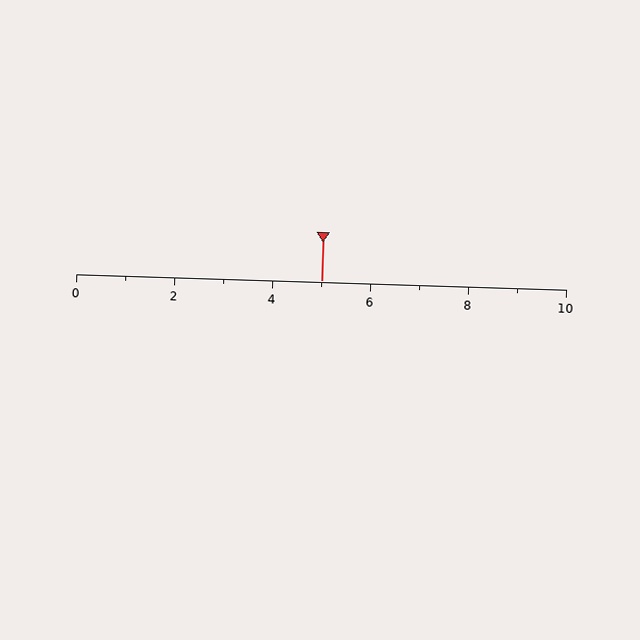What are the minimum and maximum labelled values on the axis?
The axis runs from 0 to 10.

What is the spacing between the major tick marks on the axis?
The major ticks are spaced 2 apart.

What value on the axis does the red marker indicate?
The marker indicates approximately 5.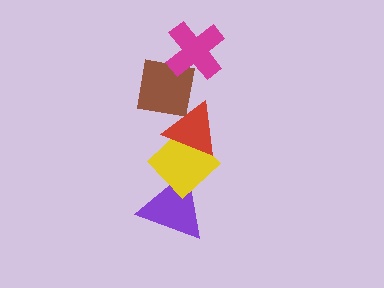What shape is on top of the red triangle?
The brown square is on top of the red triangle.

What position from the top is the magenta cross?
The magenta cross is 1st from the top.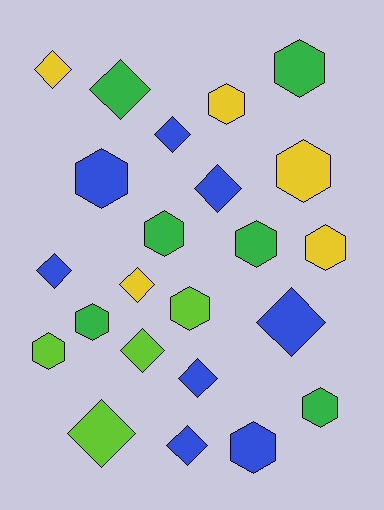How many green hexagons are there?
There are 5 green hexagons.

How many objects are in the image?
There are 23 objects.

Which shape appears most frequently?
Hexagon, with 12 objects.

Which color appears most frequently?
Blue, with 8 objects.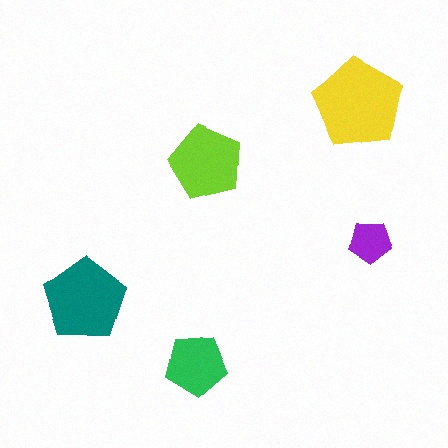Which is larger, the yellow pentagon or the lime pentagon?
The yellow one.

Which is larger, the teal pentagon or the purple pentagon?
The teal one.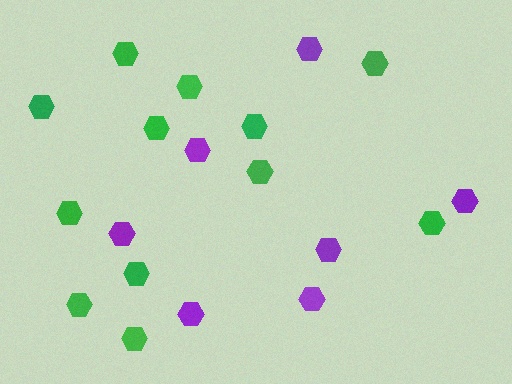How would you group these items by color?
There are 2 groups: one group of green hexagons (12) and one group of purple hexagons (7).